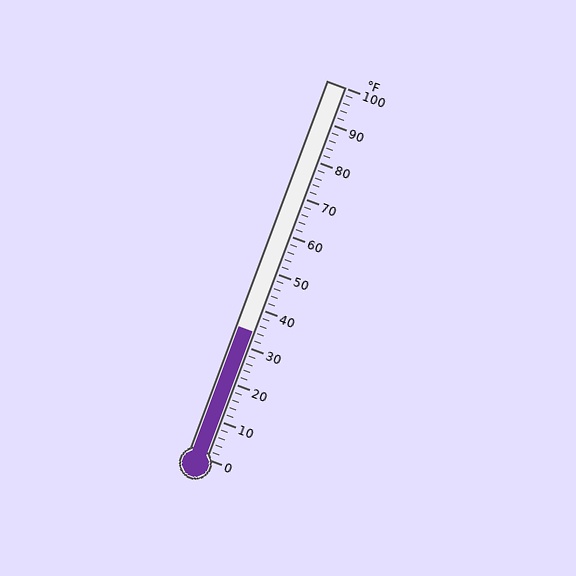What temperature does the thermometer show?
The thermometer shows approximately 34°F.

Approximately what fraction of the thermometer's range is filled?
The thermometer is filled to approximately 35% of its range.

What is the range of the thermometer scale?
The thermometer scale ranges from 0°F to 100°F.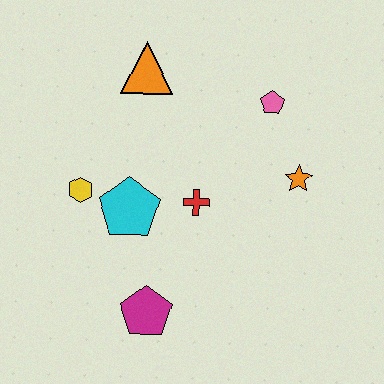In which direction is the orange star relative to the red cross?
The orange star is to the right of the red cross.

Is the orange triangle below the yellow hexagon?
No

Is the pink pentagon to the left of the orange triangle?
No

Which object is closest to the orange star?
The pink pentagon is closest to the orange star.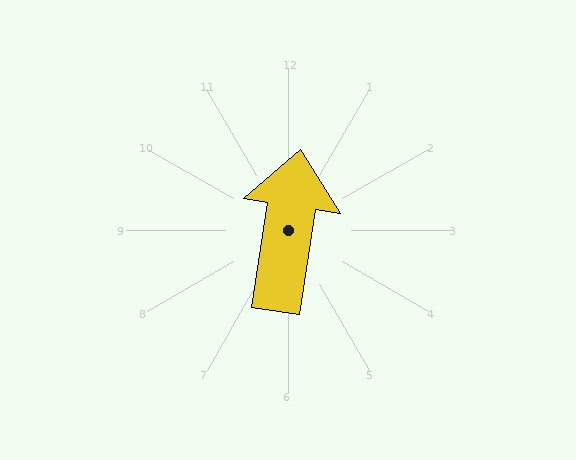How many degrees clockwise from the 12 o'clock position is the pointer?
Approximately 9 degrees.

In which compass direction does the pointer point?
North.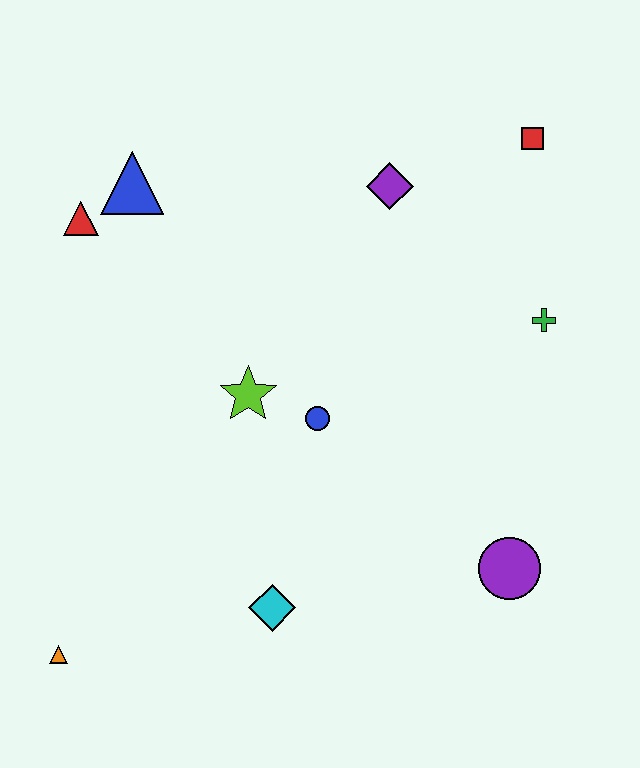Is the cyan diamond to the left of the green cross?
Yes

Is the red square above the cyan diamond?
Yes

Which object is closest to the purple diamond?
The red square is closest to the purple diamond.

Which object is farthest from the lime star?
The red square is farthest from the lime star.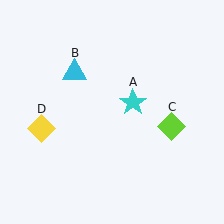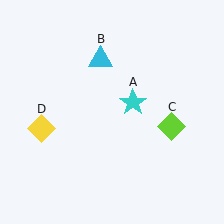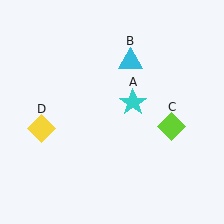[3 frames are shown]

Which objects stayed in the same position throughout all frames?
Cyan star (object A) and lime diamond (object C) and yellow diamond (object D) remained stationary.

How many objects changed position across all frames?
1 object changed position: cyan triangle (object B).